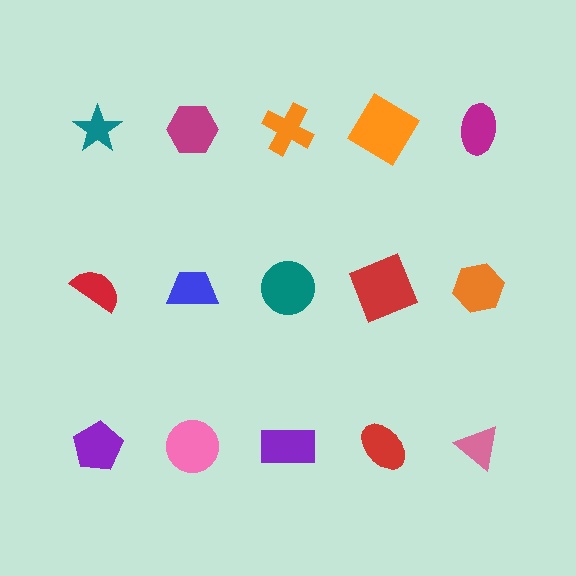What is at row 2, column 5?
An orange hexagon.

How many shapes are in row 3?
5 shapes.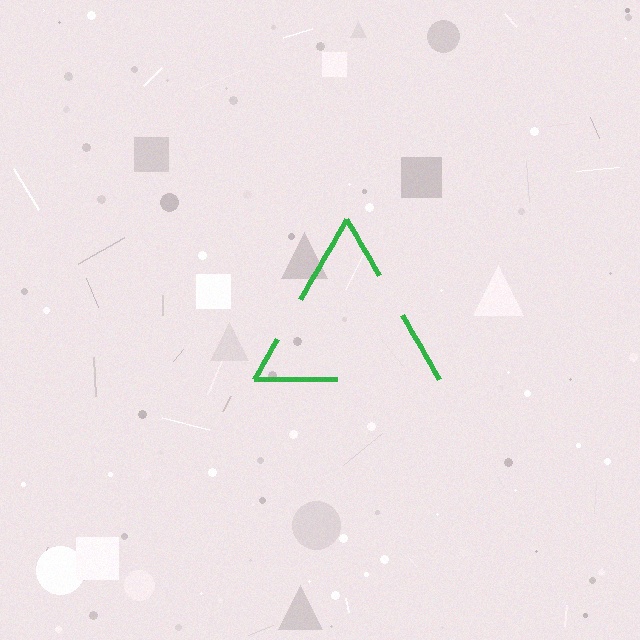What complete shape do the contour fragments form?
The contour fragments form a triangle.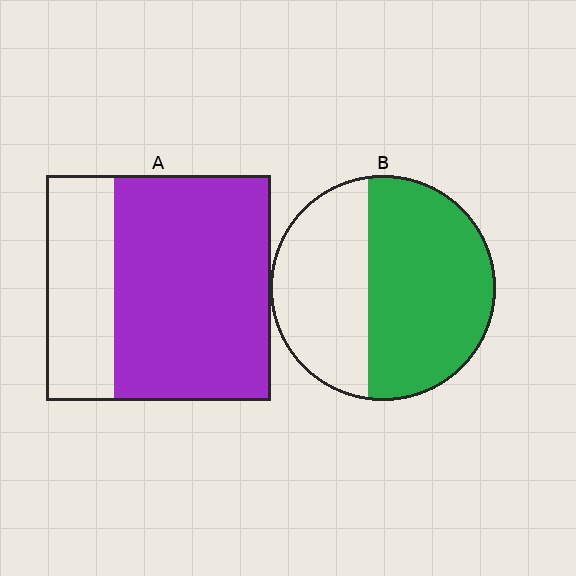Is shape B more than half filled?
Yes.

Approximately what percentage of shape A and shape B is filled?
A is approximately 70% and B is approximately 60%.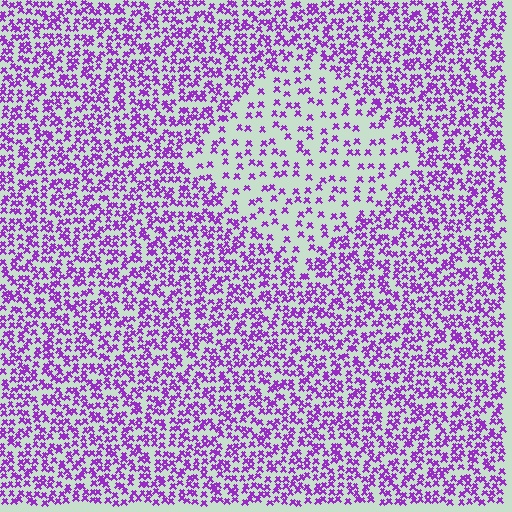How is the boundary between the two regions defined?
The boundary is defined by a change in element density (approximately 2.3x ratio). All elements are the same color, size, and shape.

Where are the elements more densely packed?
The elements are more densely packed outside the diamond boundary.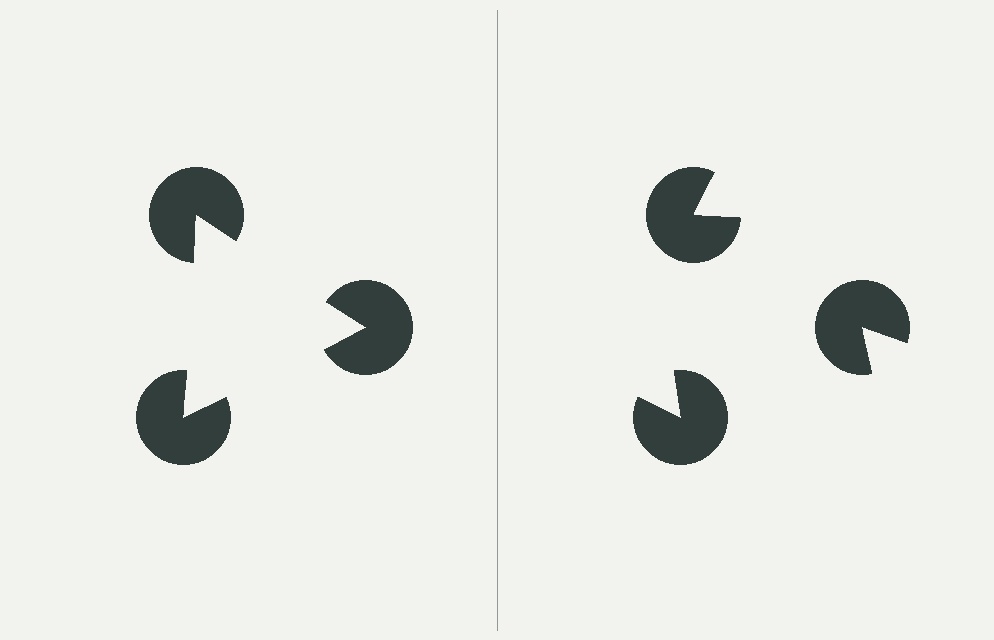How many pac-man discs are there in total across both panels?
6 — 3 on each side.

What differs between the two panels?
The pac-man discs are positioned identically on both sides; only the wedge orientations differ. On the left they align to a triangle; on the right they are misaligned.